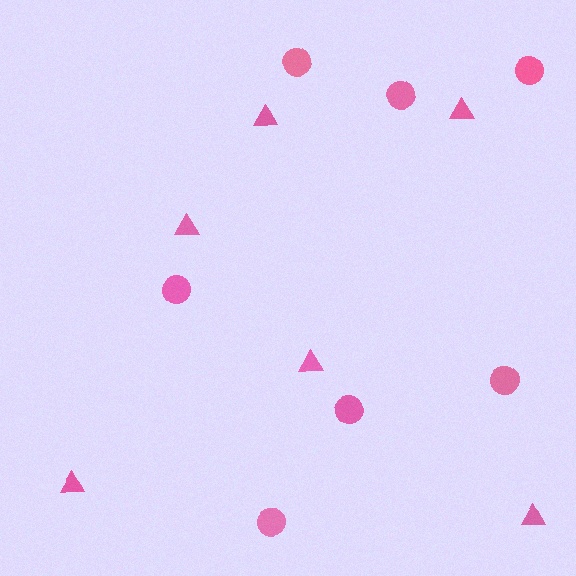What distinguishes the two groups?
There are 2 groups: one group of circles (7) and one group of triangles (6).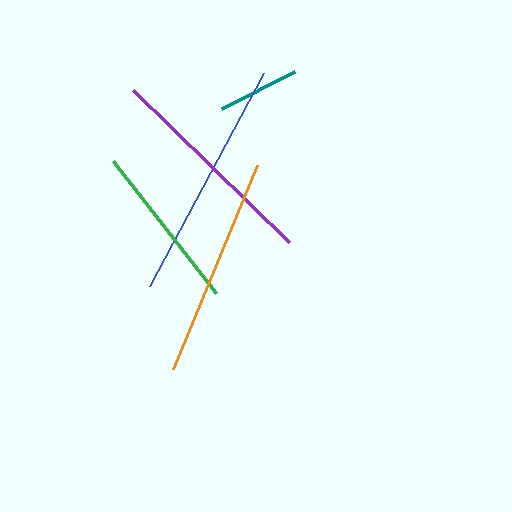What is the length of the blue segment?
The blue segment is approximately 241 pixels long.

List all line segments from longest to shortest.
From longest to shortest: blue, orange, purple, green, teal.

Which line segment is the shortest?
The teal line is the shortest at approximately 81 pixels.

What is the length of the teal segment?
The teal segment is approximately 81 pixels long.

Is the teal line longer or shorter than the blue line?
The blue line is longer than the teal line.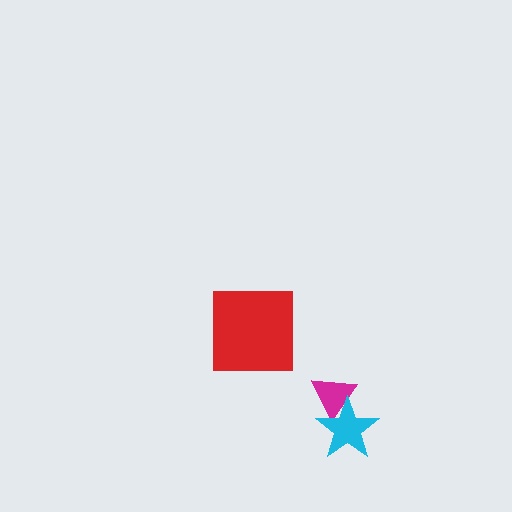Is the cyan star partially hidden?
No, no other shape covers it.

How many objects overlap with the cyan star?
1 object overlaps with the cyan star.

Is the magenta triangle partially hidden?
Yes, it is partially covered by another shape.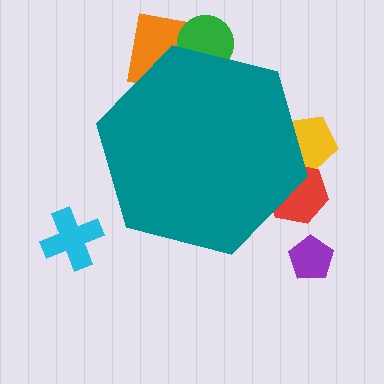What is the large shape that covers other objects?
A teal hexagon.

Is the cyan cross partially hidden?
No, the cyan cross is fully visible.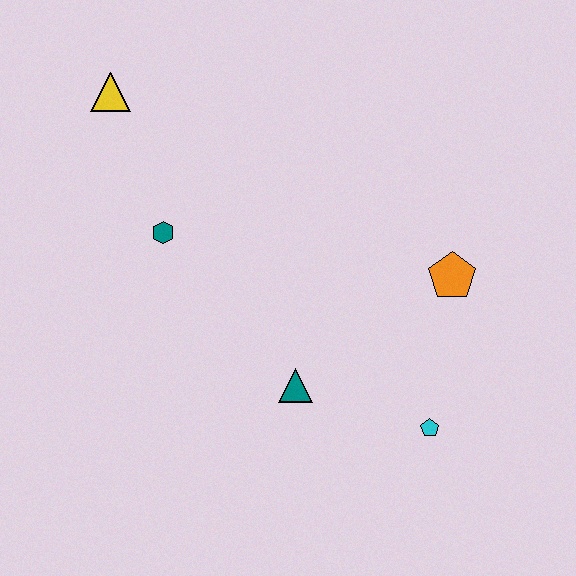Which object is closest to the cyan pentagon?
The teal triangle is closest to the cyan pentagon.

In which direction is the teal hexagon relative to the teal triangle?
The teal hexagon is above the teal triangle.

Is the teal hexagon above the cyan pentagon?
Yes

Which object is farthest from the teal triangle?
The yellow triangle is farthest from the teal triangle.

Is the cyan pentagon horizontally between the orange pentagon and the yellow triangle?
Yes